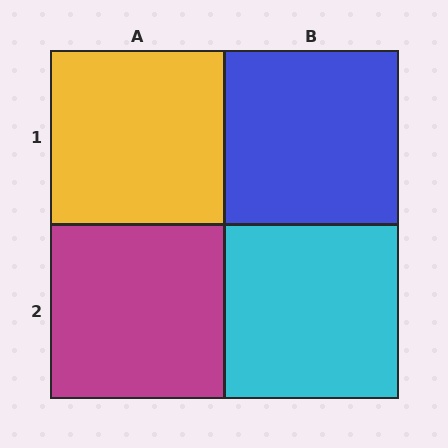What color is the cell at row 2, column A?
Magenta.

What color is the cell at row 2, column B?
Cyan.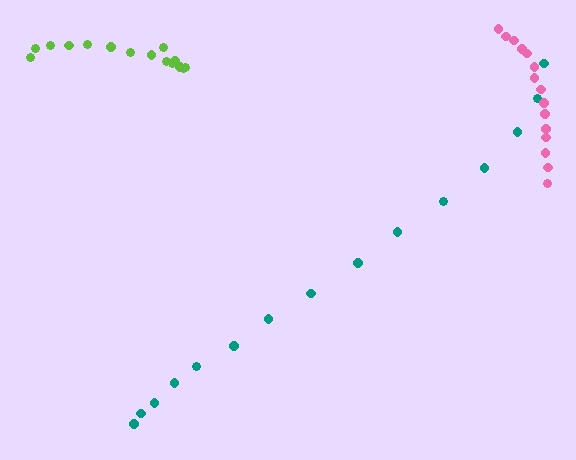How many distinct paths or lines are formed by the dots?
There are 3 distinct paths.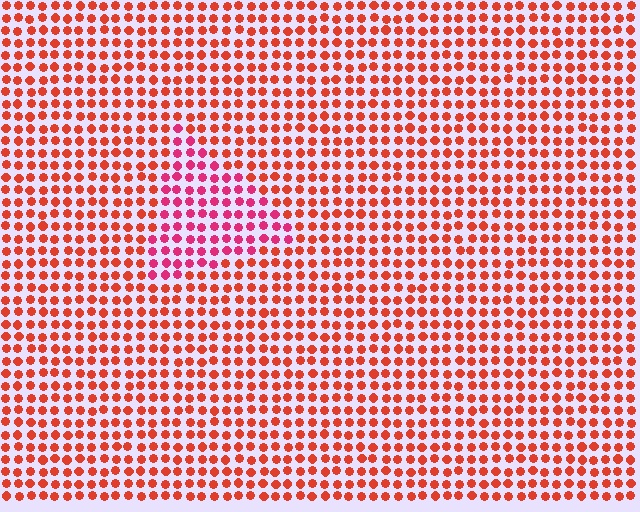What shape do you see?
I see a triangle.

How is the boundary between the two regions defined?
The boundary is defined purely by a slight shift in hue (about 32 degrees). Spacing, size, and orientation are identical on both sides.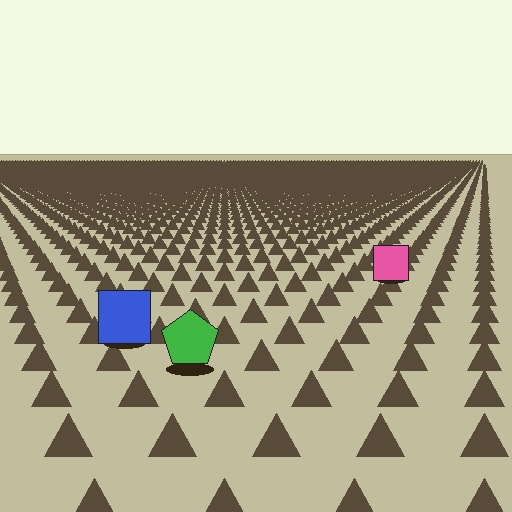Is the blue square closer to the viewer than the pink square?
Yes. The blue square is closer — you can tell from the texture gradient: the ground texture is coarser near it.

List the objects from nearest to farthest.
From nearest to farthest: the green pentagon, the blue square, the pink square.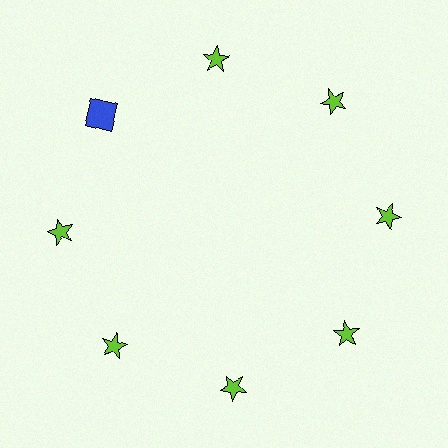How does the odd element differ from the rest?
It differs in both color (blue instead of lime) and shape (square instead of star).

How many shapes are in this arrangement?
There are 8 shapes arranged in a ring pattern.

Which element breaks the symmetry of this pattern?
The blue square at roughly the 10 o'clock position breaks the symmetry. All other shapes are lime stars.